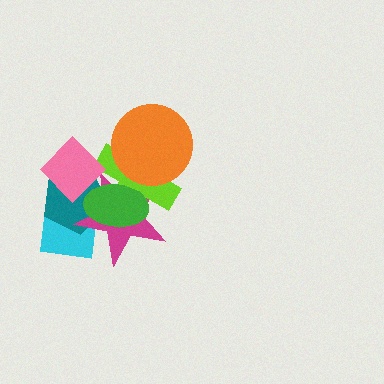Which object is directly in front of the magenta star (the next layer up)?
The lime cross is directly in front of the magenta star.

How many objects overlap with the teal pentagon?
5 objects overlap with the teal pentagon.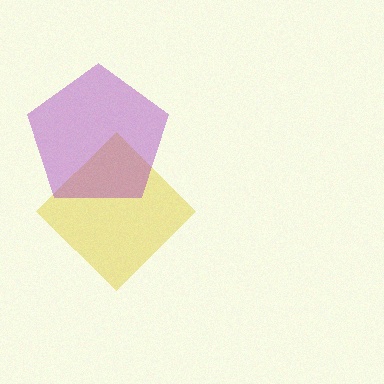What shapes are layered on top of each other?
The layered shapes are: a yellow diamond, a purple pentagon.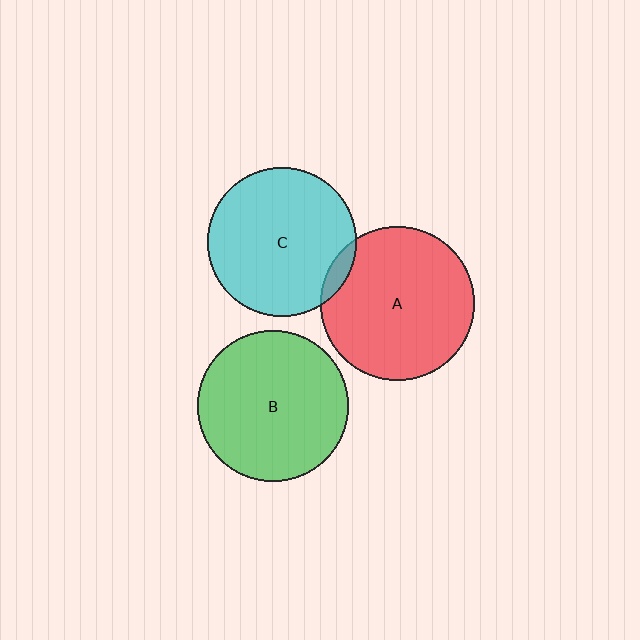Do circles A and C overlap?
Yes.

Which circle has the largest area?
Circle A (red).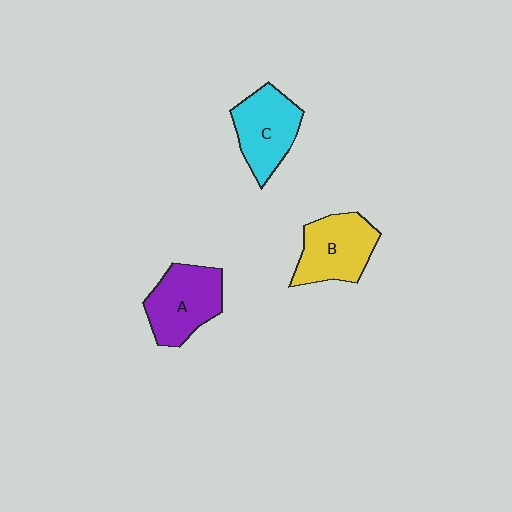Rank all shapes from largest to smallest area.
From largest to smallest: A (purple), B (yellow), C (cyan).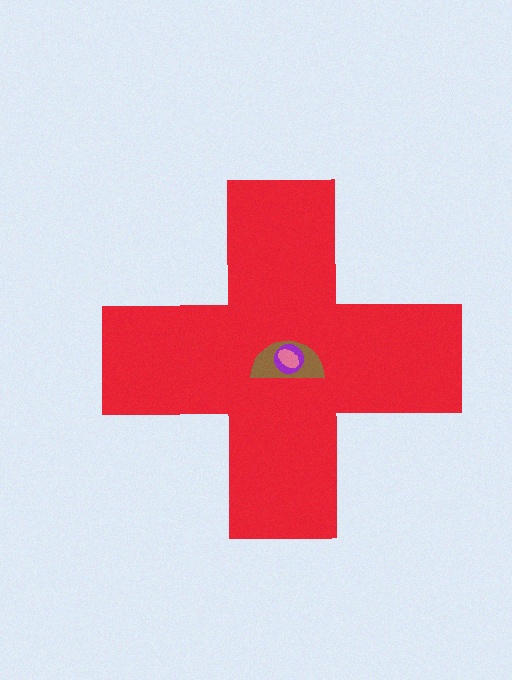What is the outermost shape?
The red cross.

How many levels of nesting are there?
4.